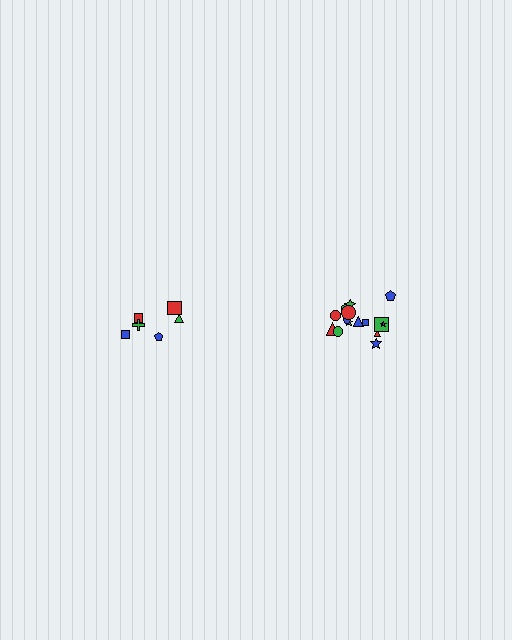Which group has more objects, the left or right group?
The right group.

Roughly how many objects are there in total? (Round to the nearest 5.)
Roughly 20 objects in total.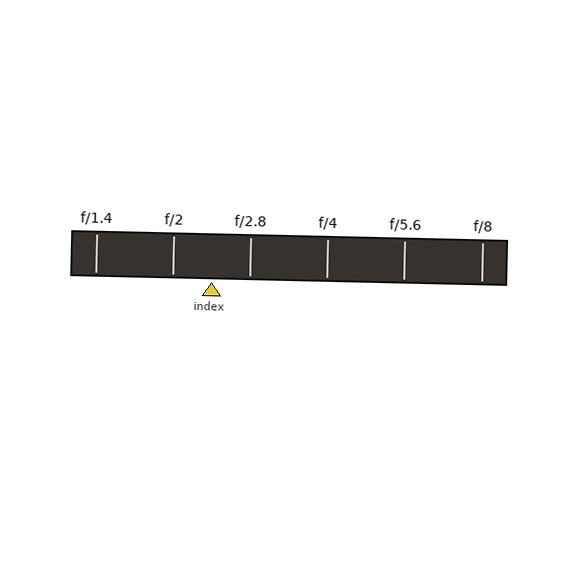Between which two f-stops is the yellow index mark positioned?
The index mark is between f/2 and f/2.8.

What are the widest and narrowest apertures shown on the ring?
The widest aperture shown is f/1.4 and the narrowest is f/8.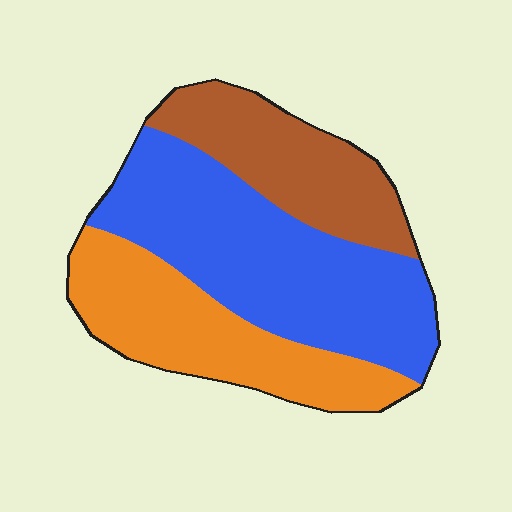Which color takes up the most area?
Blue, at roughly 45%.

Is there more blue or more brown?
Blue.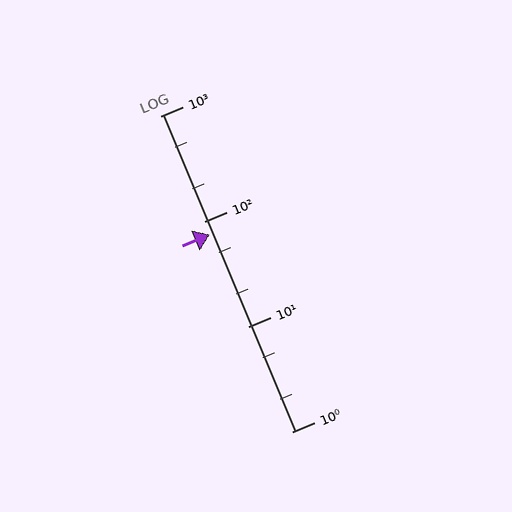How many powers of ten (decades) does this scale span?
The scale spans 3 decades, from 1 to 1000.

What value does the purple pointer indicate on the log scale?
The pointer indicates approximately 74.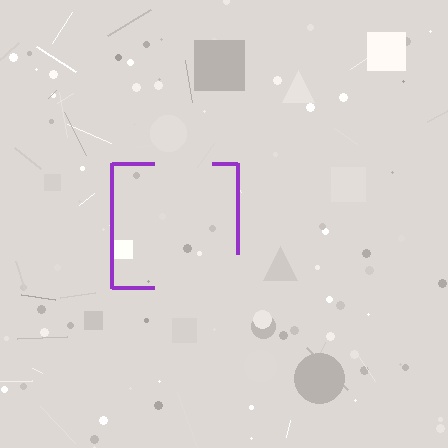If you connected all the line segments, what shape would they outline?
They would outline a square.